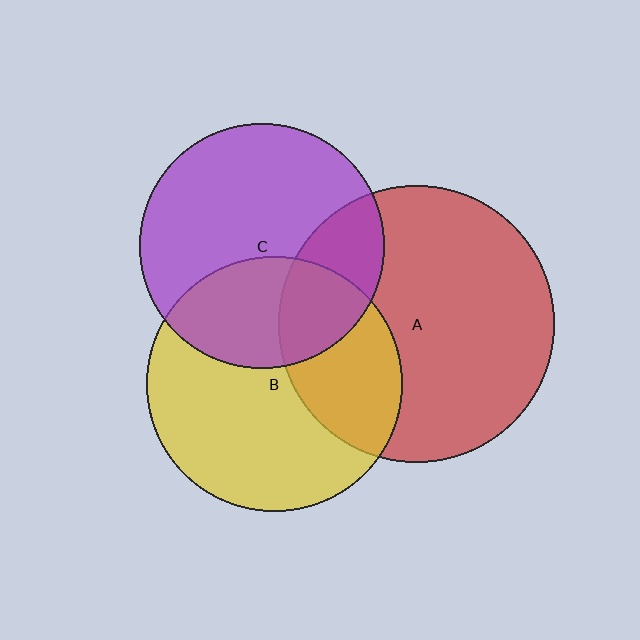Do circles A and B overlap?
Yes.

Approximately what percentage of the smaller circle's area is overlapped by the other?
Approximately 35%.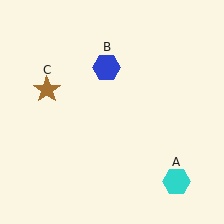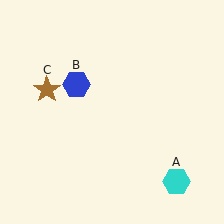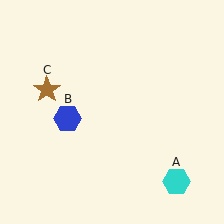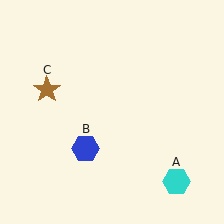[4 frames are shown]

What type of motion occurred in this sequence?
The blue hexagon (object B) rotated counterclockwise around the center of the scene.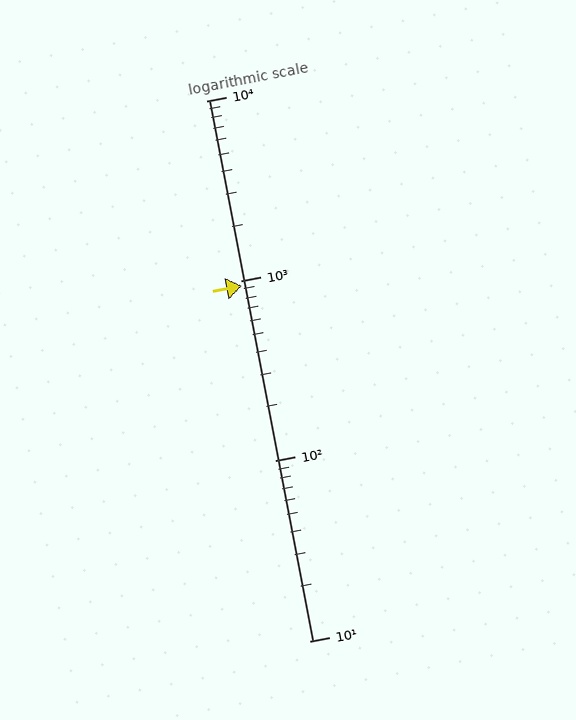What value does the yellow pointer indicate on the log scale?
The pointer indicates approximately 940.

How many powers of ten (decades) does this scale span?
The scale spans 3 decades, from 10 to 10000.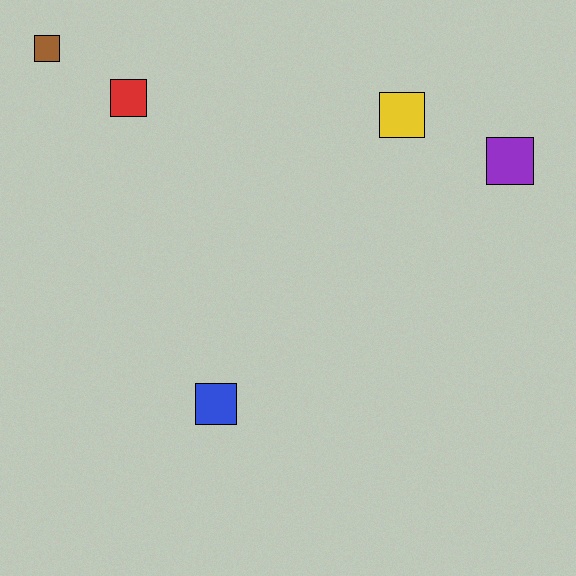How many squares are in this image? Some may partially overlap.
There are 5 squares.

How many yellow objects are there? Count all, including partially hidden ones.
There is 1 yellow object.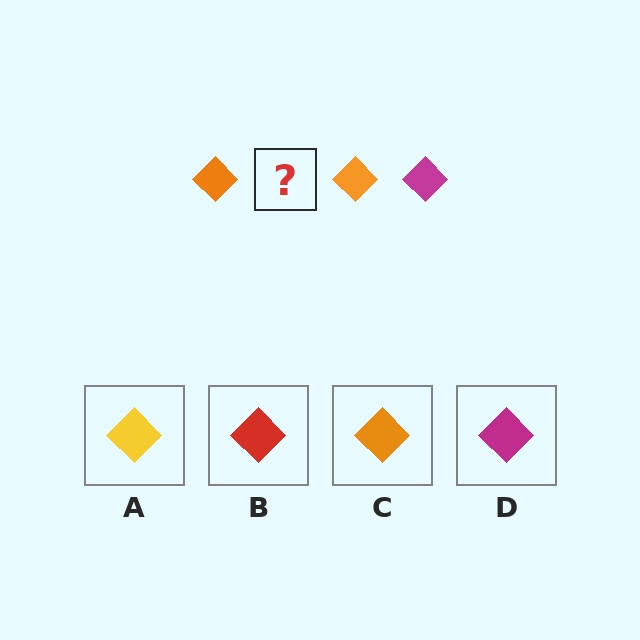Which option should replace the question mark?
Option D.